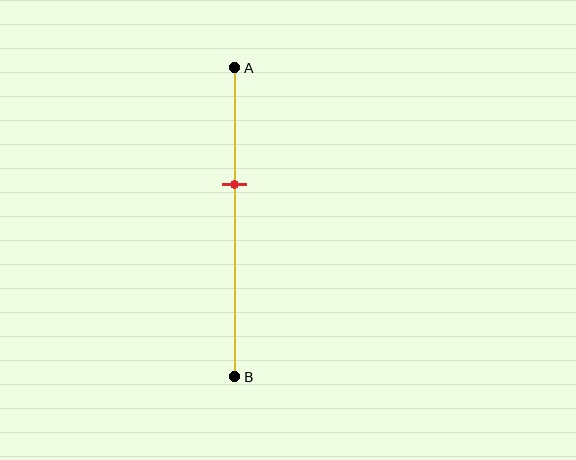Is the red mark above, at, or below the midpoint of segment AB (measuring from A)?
The red mark is above the midpoint of segment AB.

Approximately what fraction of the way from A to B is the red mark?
The red mark is approximately 40% of the way from A to B.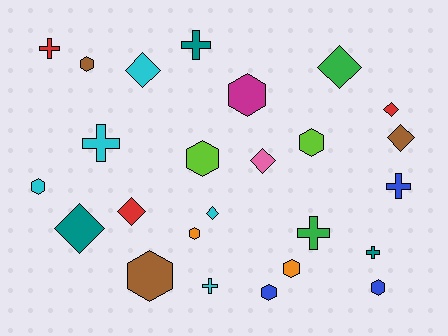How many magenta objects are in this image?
There is 1 magenta object.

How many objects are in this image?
There are 25 objects.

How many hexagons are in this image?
There are 10 hexagons.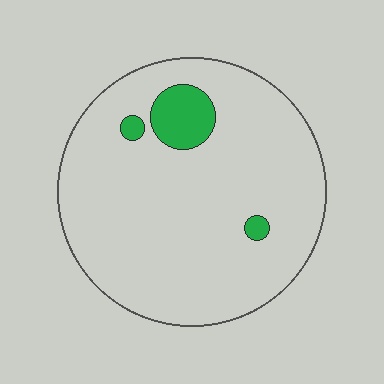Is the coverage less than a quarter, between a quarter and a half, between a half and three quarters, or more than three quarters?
Less than a quarter.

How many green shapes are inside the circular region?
3.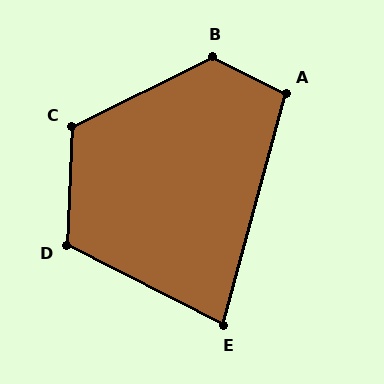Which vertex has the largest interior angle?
B, at approximately 127 degrees.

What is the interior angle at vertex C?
Approximately 119 degrees (obtuse).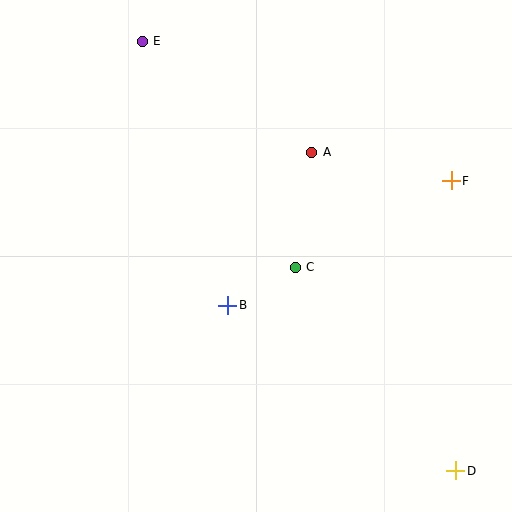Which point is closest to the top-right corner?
Point F is closest to the top-right corner.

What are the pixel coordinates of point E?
Point E is at (142, 41).